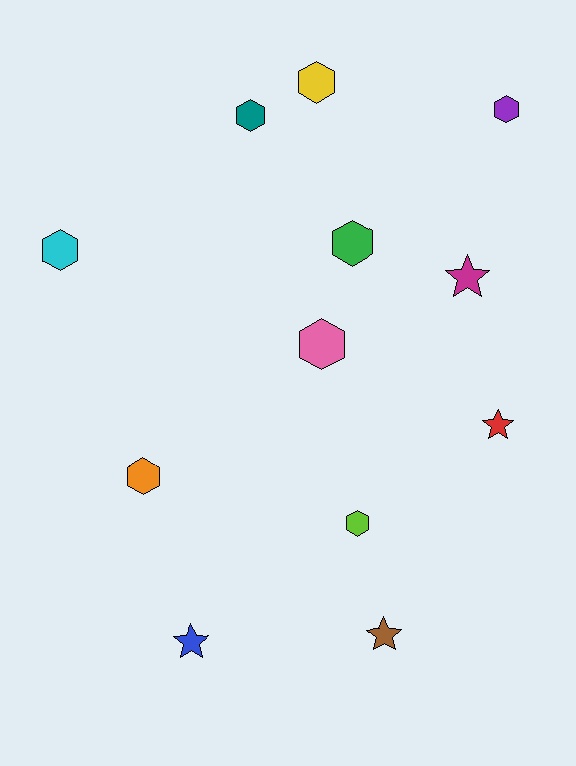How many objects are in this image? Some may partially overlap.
There are 12 objects.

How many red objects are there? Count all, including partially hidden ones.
There is 1 red object.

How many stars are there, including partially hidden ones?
There are 4 stars.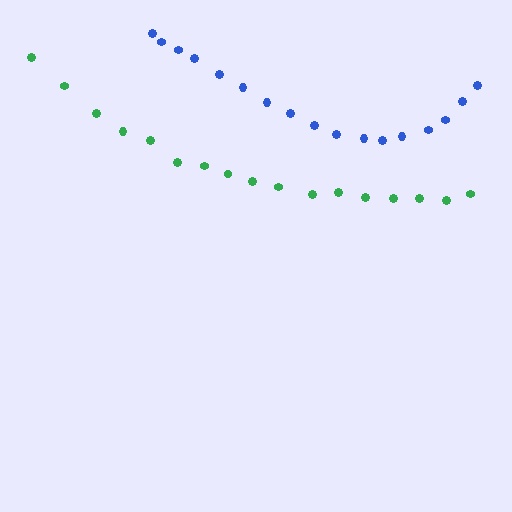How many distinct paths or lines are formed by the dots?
There are 2 distinct paths.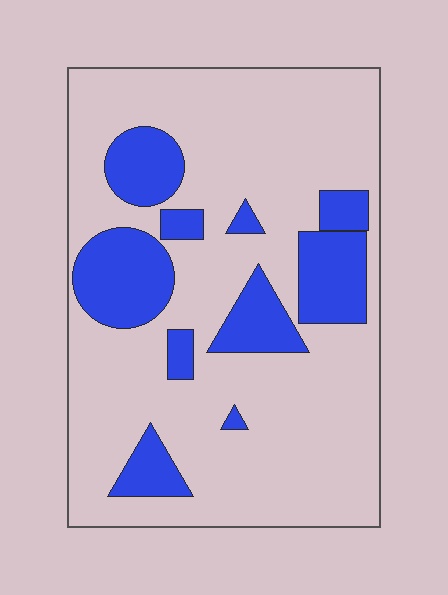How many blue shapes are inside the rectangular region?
10.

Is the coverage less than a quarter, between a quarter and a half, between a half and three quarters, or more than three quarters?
Less than a quarter.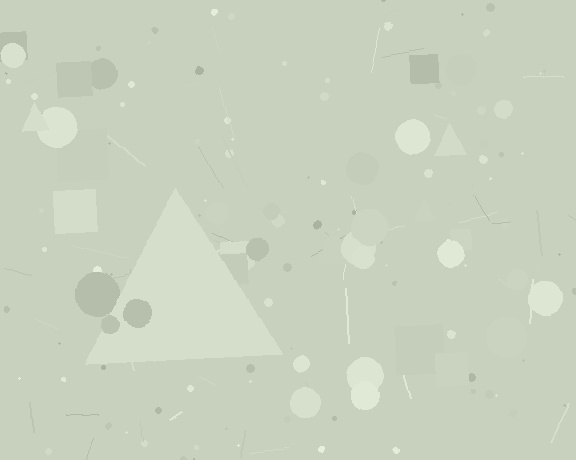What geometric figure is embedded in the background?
A triangle is embedded in the background.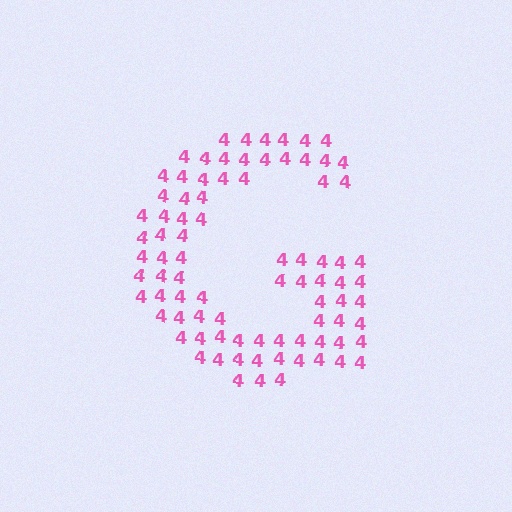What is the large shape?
The large shape is the letter G.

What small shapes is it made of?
It is made of small digit 4's.